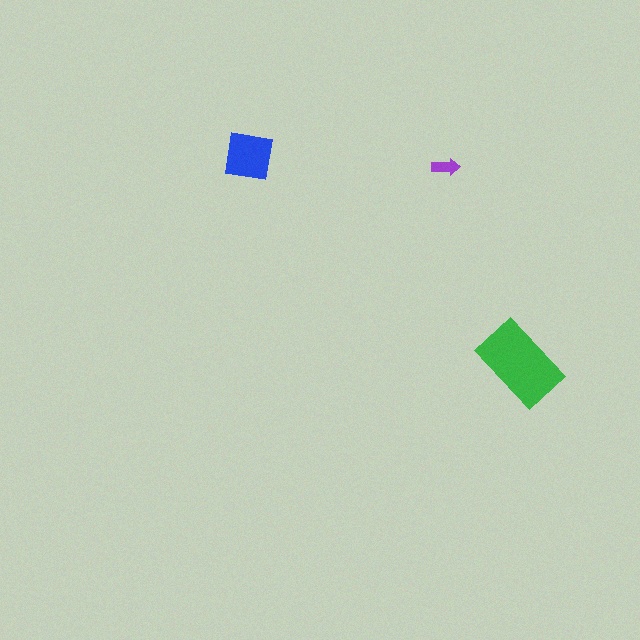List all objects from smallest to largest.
The purple arrow, the blue square, the green rectangle.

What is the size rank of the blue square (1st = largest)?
2nd.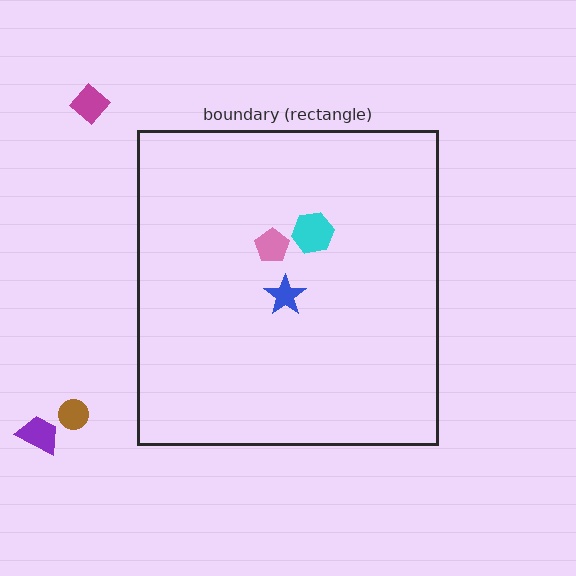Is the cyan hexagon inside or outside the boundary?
Inside.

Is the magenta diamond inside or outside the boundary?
Outside.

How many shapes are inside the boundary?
3 inside, 3 outside.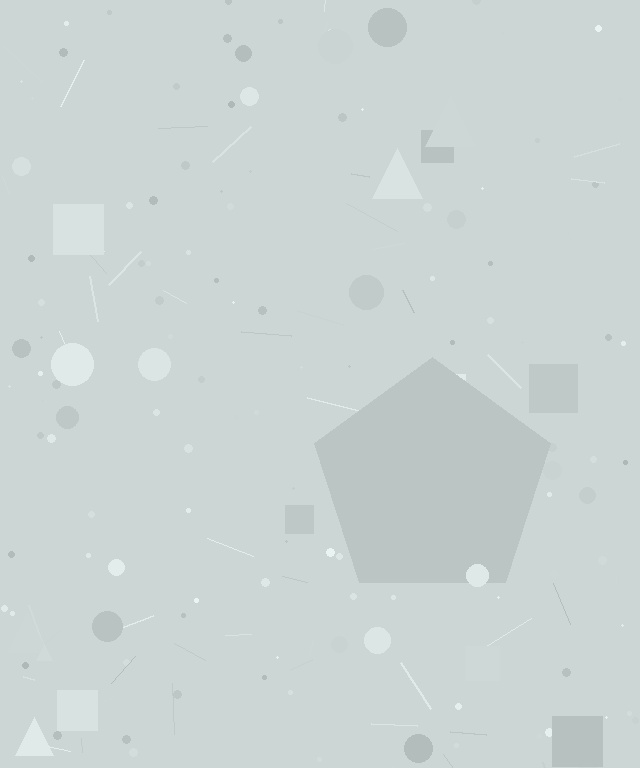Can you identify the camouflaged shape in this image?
The camouflaged shape is a pentagon.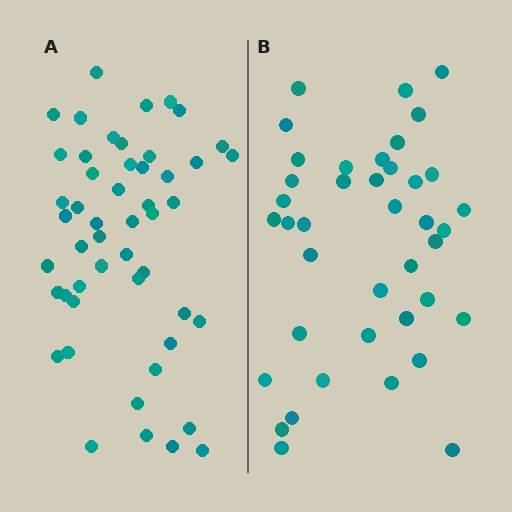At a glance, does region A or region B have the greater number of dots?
Region A (the left region) has more dots.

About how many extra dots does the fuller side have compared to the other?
Region A has roughly 10 or so more dots than region B.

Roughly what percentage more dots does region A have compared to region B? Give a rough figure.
About 25% more.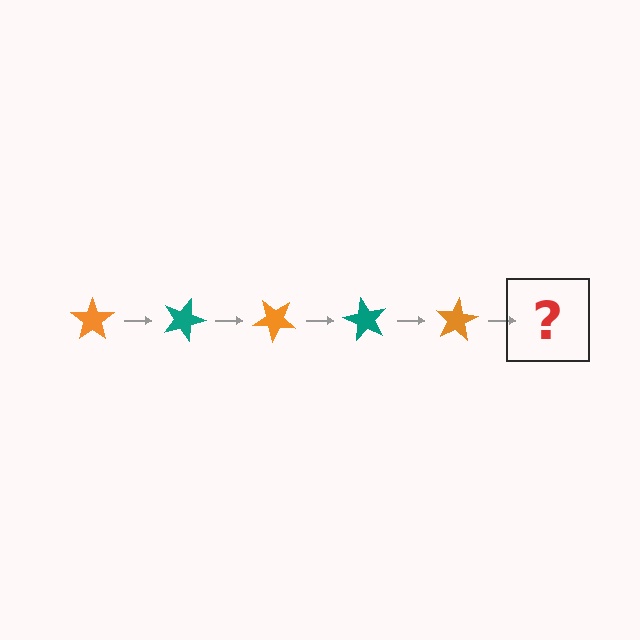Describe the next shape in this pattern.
It should be a teal star, rotated 100 degrees from the start.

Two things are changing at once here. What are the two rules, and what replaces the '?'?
The two rules are that it rotates 20 degrees each step and the color cycles through orange and teal. The '?' should be a teal star, rotated 100 degrees from the start.